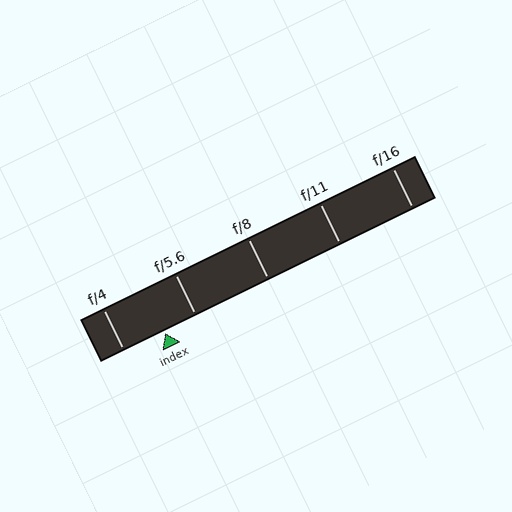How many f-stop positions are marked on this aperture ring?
There are 5 f-stop positions marked.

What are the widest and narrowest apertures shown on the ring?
The widest aperture shown is f/4 and the narrowest is f/16.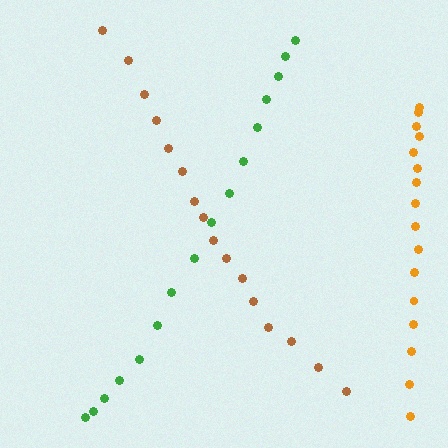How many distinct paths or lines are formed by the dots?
There are 3 distinct paths.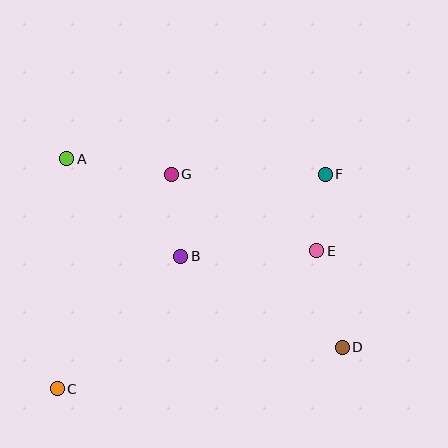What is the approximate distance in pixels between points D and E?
The distance between D and E is approximately 100 pixels.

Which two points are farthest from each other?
Points C and F are farthest from each other.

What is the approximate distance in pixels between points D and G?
The distance between D and G is approximately 243 pixels.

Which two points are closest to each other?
Points E and F are closest to each other.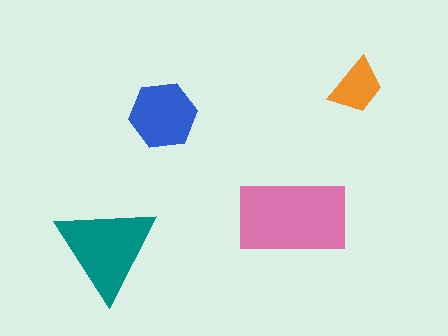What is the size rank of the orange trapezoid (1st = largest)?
4th.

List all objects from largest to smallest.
The pink rectangle, the teal triangle, the blue hexagon, the orange trapezoid.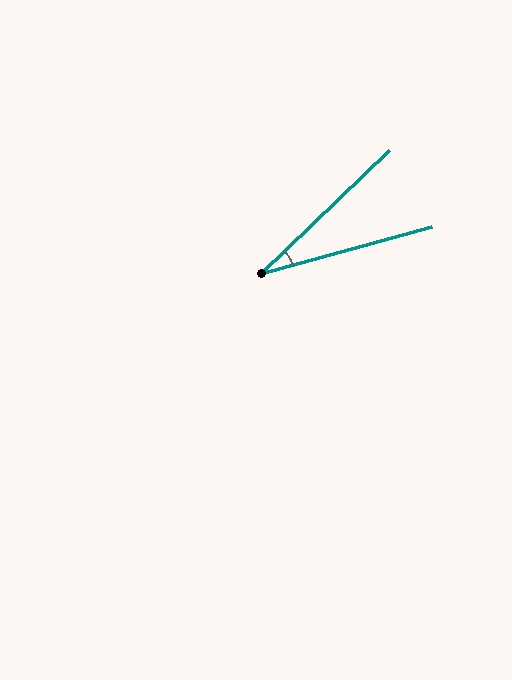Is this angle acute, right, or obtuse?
It is acute.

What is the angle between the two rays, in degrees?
Approximately 29 degrees.